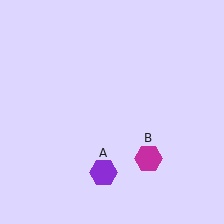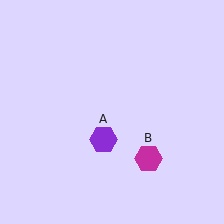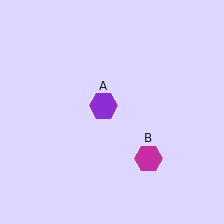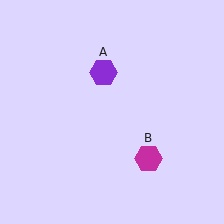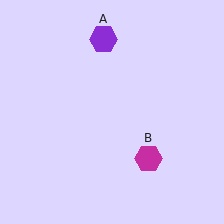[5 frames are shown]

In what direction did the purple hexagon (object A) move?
The purple hexagon (object A) moved up.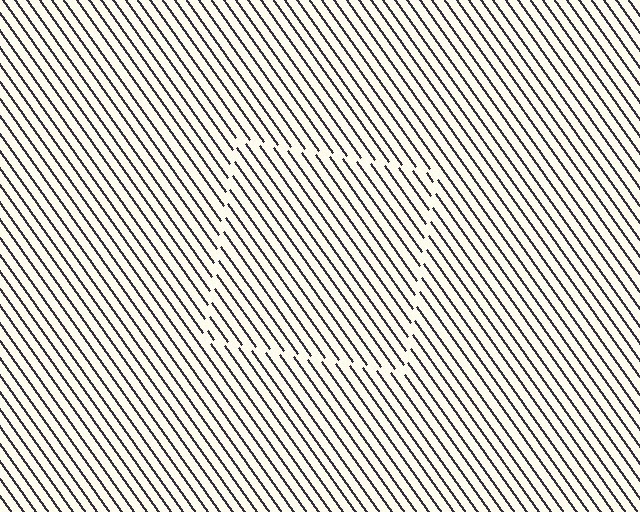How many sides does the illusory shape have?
4 sides — the line-ends trace a square.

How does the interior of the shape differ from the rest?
The interior of the shape contains the same grating, shifted by half a period — the contour is defined by the phase discontinuity where line-ends from the inner and outer gratings abut.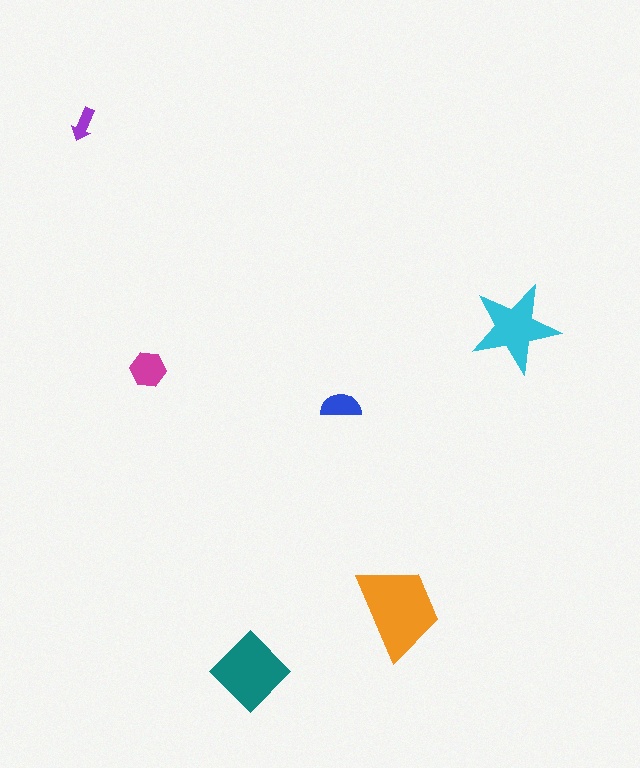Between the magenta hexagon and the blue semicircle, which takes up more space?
The magenta hexagon.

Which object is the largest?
The orange trapezoid.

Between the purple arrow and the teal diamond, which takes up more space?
The teal diamond.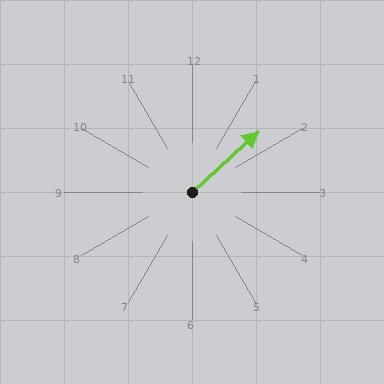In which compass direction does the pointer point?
Northeast.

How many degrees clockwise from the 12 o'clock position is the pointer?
Approximately 48 degrees.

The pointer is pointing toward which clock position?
Roughly 2 o'clock.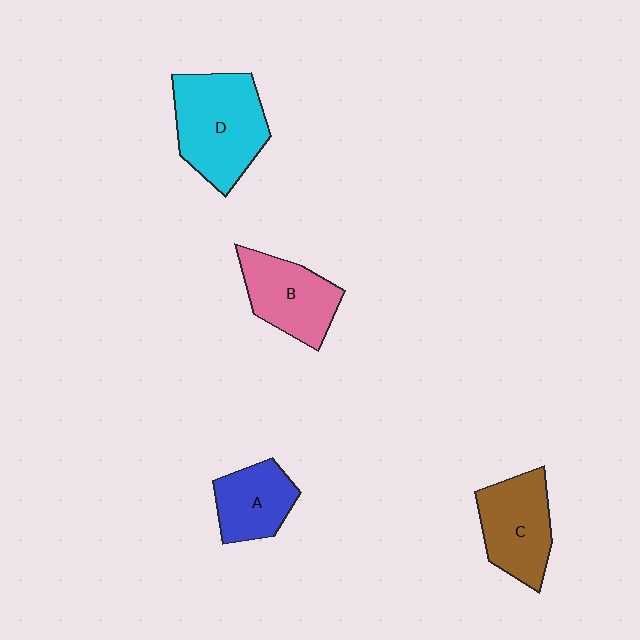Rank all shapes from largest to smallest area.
From largest to smallest: D (cyan), C (brown), B (pink), A (blue).